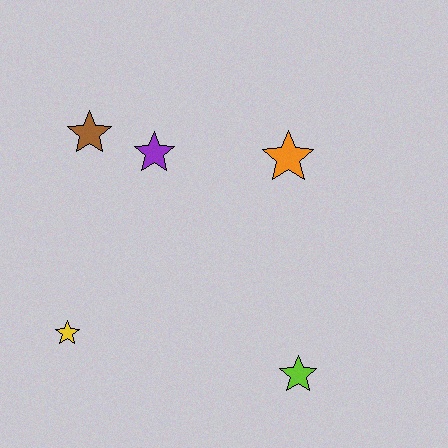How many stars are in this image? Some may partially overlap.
There are 5 stars.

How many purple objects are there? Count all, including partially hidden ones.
There is 1 purple object.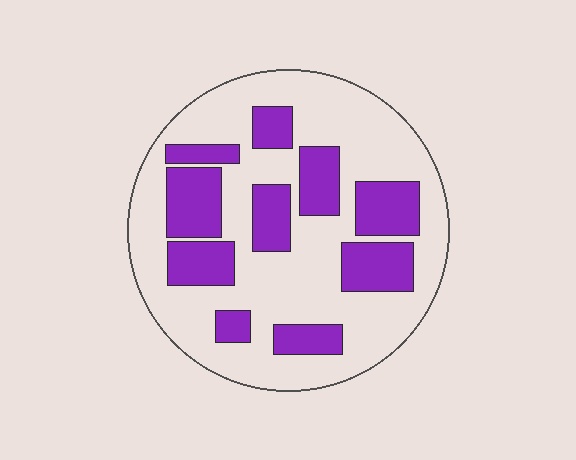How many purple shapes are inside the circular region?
10.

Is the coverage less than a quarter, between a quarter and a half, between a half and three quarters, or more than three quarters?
Between a quarter and a half.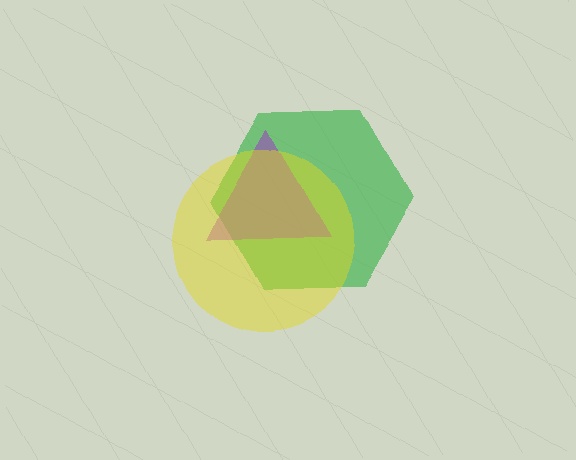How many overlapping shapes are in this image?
There are 3 overlapping shapes in the image.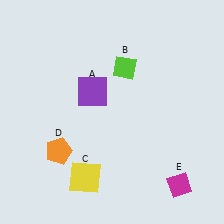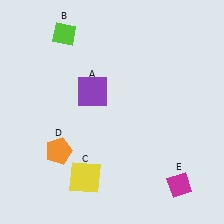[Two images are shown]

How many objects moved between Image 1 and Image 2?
1 object moved between the two images.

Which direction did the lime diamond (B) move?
The lime diamond (B) moved left.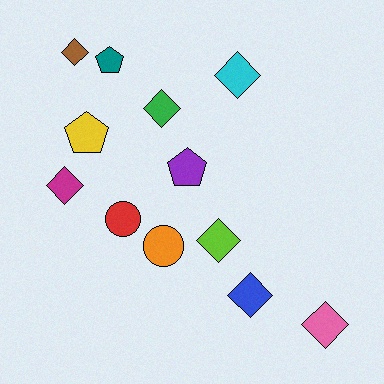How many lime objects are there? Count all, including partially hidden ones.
There is 1 lime object.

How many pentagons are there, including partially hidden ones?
There are 3 pentagons.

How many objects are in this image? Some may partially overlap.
There are 12 objects.